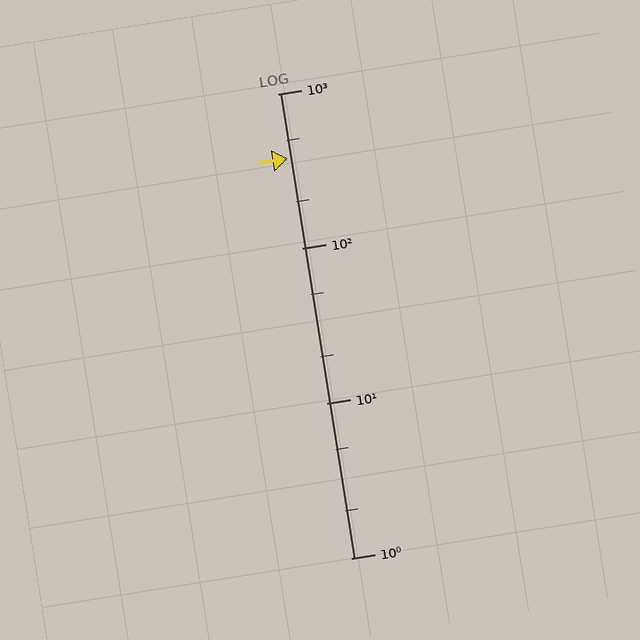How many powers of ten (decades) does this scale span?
The scale spans 3 decades, from 1 to 1000.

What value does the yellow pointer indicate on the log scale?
The pointer indicates approximately 380.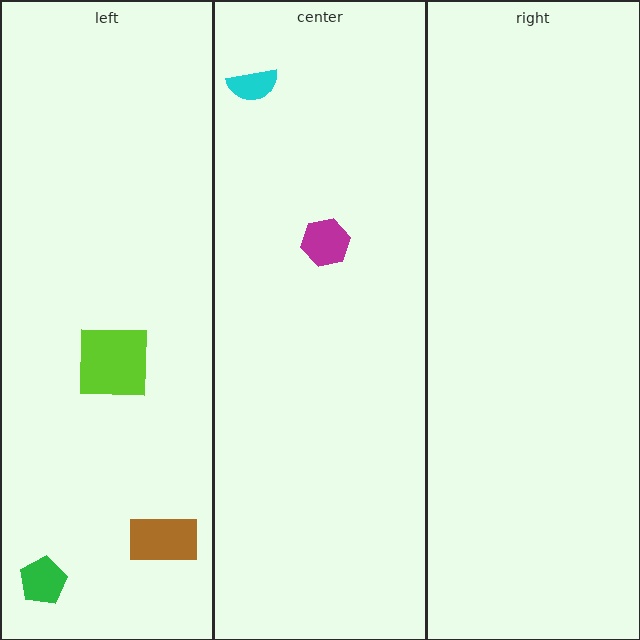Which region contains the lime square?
The left region.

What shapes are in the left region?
The brown rectangle, the lime square, the green pentagon.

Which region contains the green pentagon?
The left region.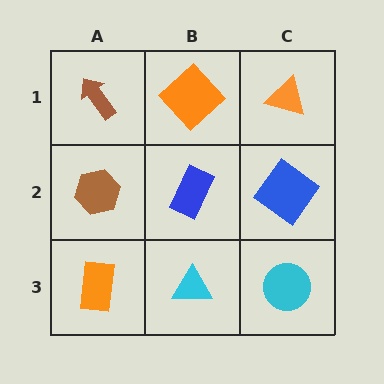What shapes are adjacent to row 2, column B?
An orange diamond (row 1, column B), a cyan triangle (row 3, column B), a brown hexagon (row 2, column A), a blue diamond (row 2, column C).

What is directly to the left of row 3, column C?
A cyan triangle.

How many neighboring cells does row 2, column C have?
3.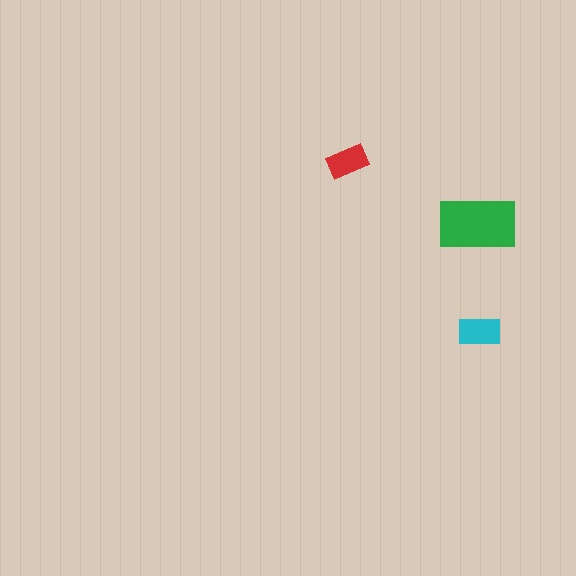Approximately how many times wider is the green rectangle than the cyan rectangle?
About 2 times wider.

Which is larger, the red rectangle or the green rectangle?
The green one.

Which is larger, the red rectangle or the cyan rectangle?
The cyan one.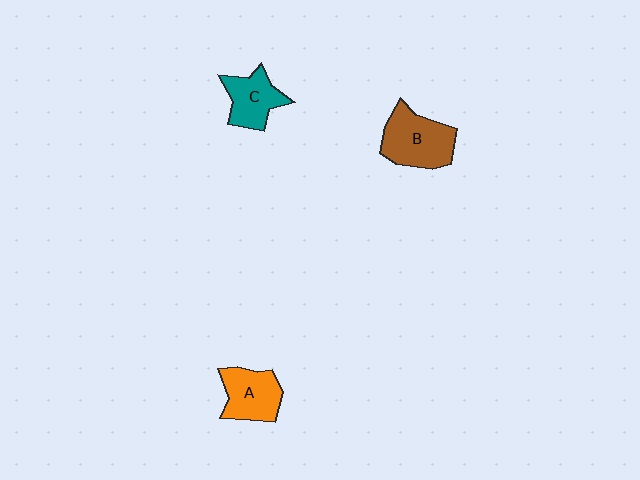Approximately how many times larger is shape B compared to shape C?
Approximately 1.4 times.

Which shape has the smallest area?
Shape C (teal).